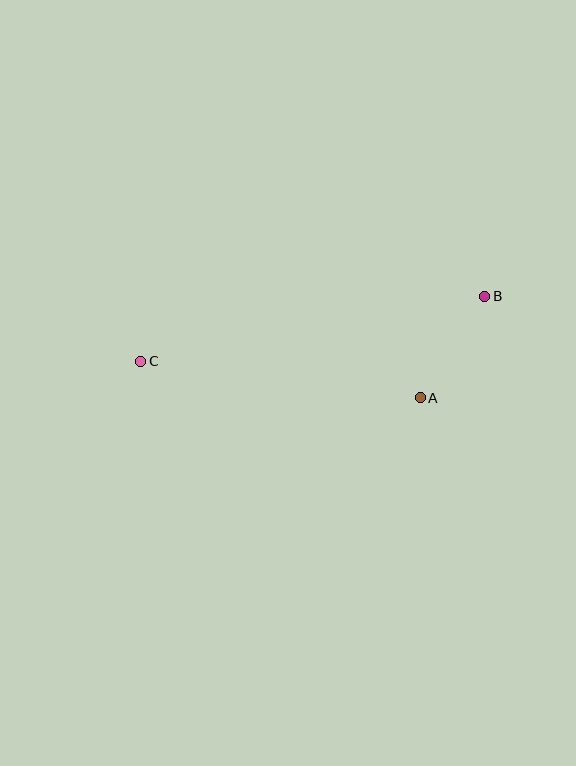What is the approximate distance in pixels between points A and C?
The distance between A and C is approximately 282 pixels.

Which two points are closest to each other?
Points A and B are closest to each other.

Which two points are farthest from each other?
Points B and C are farthest from each other.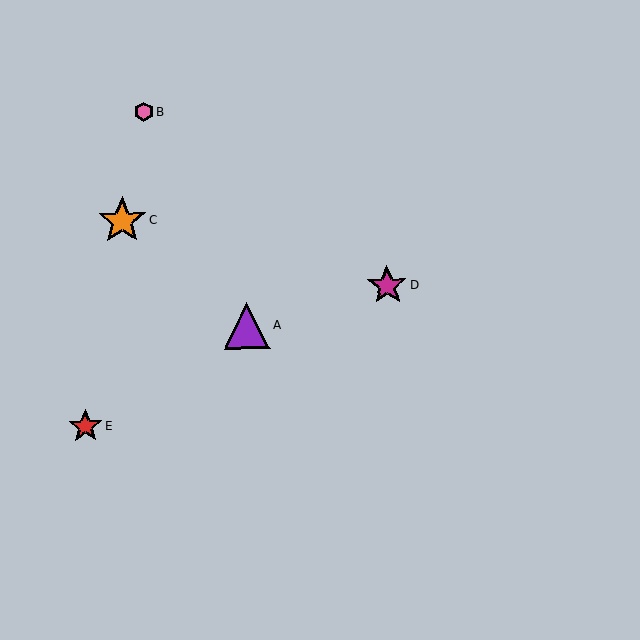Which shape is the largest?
The orange star (labeled C) is the largest.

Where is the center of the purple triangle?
The center of the purple triangle is at (247, 326).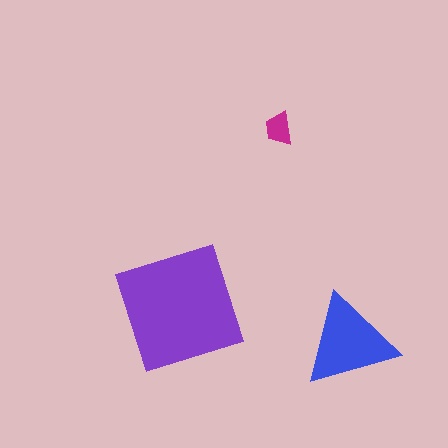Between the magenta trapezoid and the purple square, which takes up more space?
The purple square.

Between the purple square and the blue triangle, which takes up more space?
The purple square.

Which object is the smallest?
The magenta trapezoid.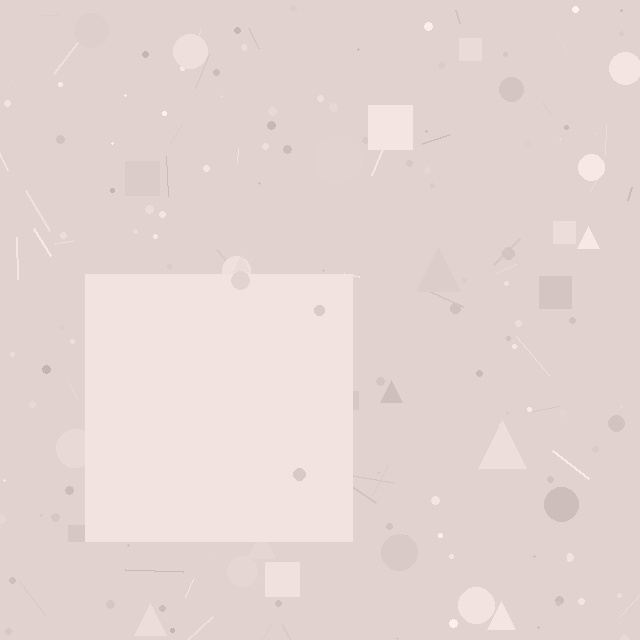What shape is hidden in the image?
A square is hidden in the image.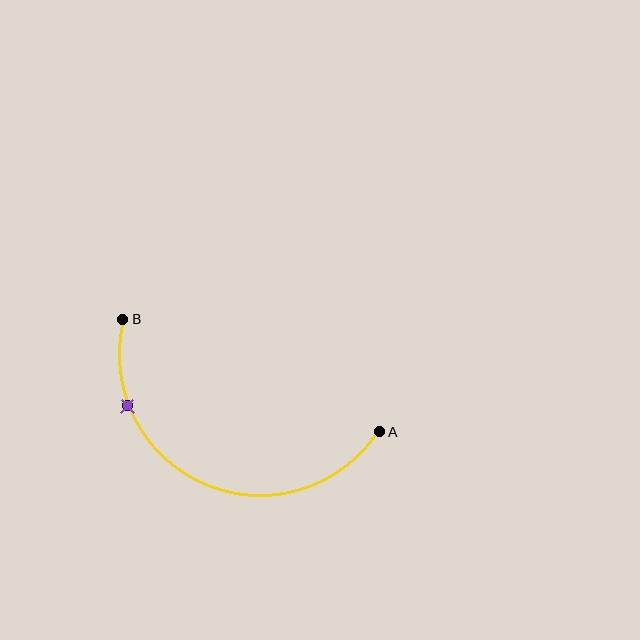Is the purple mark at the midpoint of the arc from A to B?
No. The purple mark lies on the arc but is closer to endpoint B. The arc midpoint would be at the point on the curve equidistant along the arc from both A and B.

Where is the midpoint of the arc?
The arc midpoint is the point on the curve farthest from the straight line joining A and B. It sits below that line.